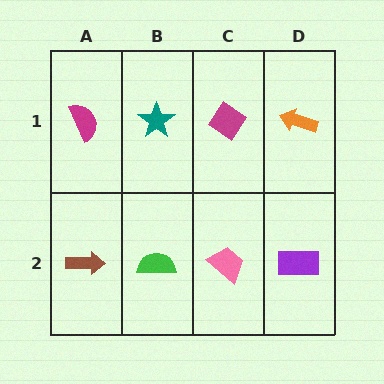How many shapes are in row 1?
4 shapes.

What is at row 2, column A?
A brown arrow.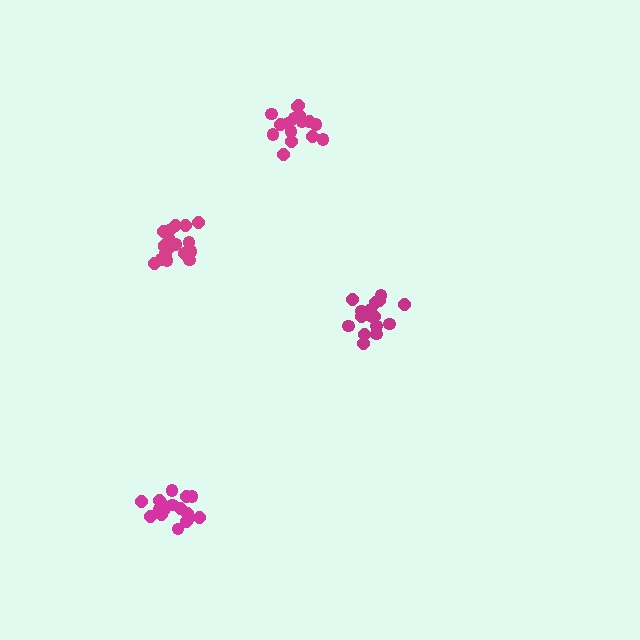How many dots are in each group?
Group 1: 16 dots, Group 2: 17 dots, Group 3: 18 dots, Group 4: 19 dots (70 total).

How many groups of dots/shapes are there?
There are 4 groups.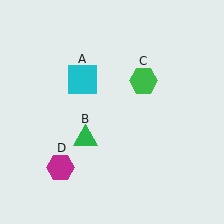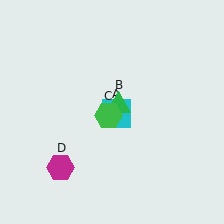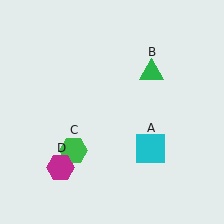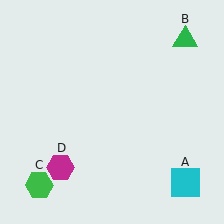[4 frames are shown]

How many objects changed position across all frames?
3 objects changed position: cyan square (object A), green triangle (object B), green hexagon (object C).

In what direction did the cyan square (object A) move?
The cyan square (object A) moved down and to the right.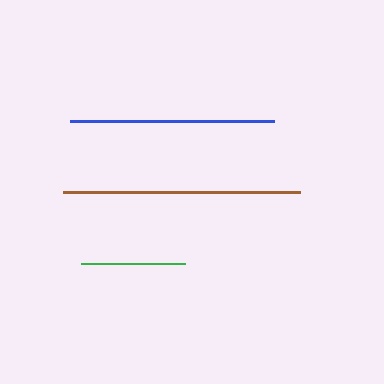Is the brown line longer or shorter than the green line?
The brown line is longer than the green line.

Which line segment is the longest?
The brown line is the longest at approximately 237 pixels.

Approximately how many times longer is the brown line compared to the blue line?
The brown line is approximately 1.2 times the length of the blue line.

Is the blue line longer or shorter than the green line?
The blue line is longer than the green line.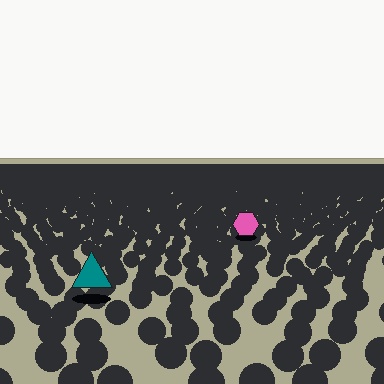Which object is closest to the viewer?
The teal triangle is closest. The texture marks near it are larger and more spread out.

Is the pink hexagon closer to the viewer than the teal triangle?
No. The teal triangle is closer — you can tell from the texture gradient: the ground texture is coarser near it.